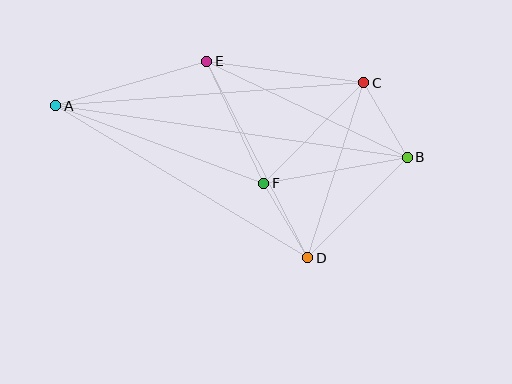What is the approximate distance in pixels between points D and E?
The distance between D and E is approximately 221 pixels.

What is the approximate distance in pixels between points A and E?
The distance between A and E is approximately 157 pixels.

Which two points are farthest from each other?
Points A and B are farthest from each other.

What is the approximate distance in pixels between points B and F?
The distance between B and F is approximately 146 pixels.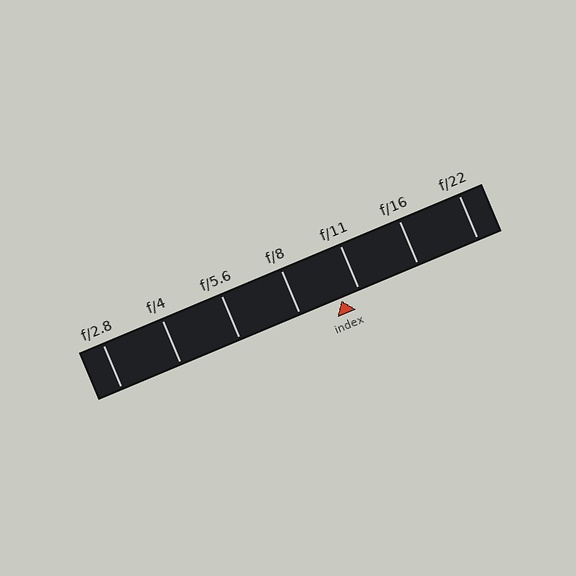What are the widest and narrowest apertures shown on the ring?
The widest aperture shown is f/2.8 and the narrowest is f/22.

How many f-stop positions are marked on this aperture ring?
There are 7 f-stop positions marked.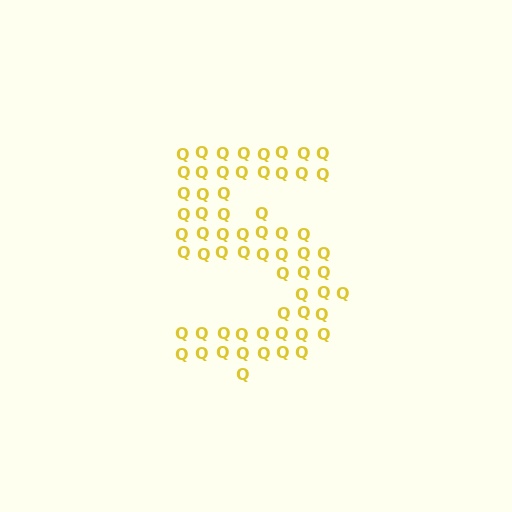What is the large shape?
The large shape is the digit 5.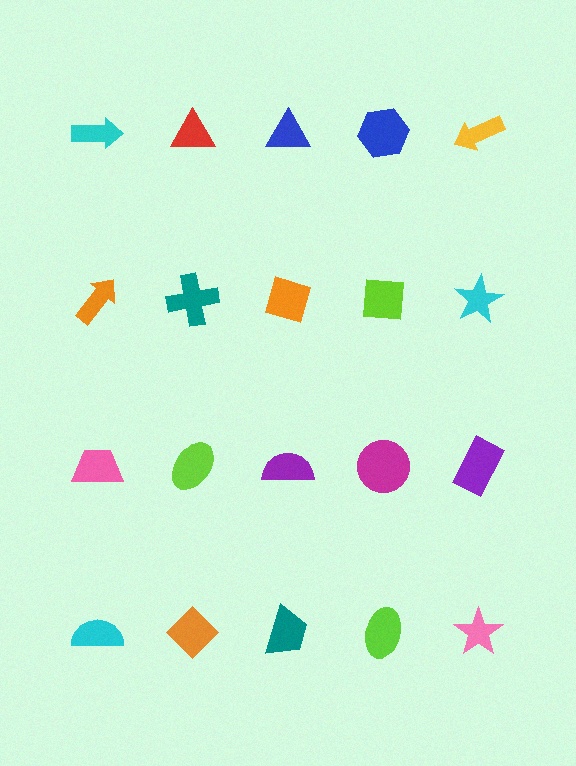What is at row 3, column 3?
A purple semicircle.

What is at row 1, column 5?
A yellow arrow.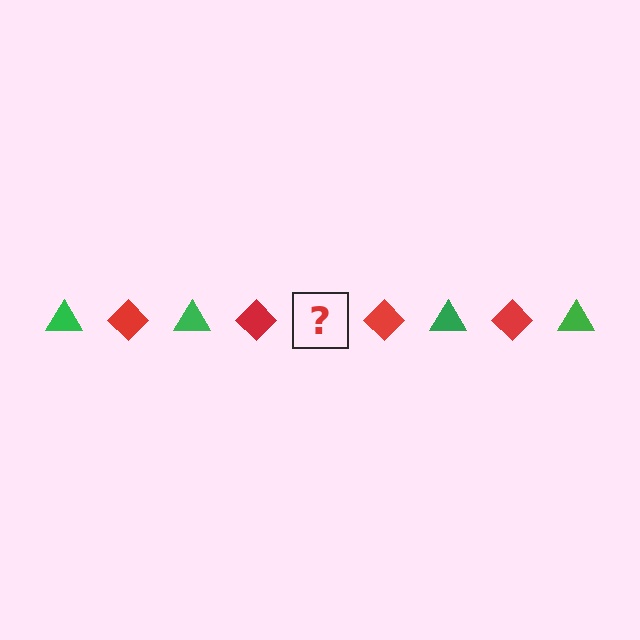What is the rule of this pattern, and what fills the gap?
The rule is that the pattern alternates between green triangle and red diamond. The gap should be filled with a green triangle.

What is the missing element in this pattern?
The missing element is a green triangle.